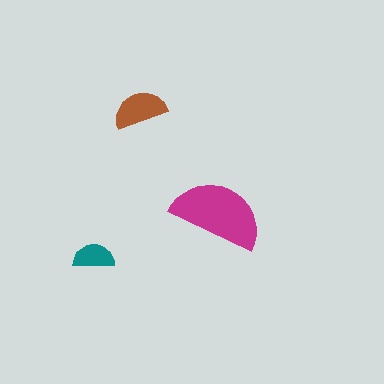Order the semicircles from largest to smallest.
the magenta one, the brown one, the teal one.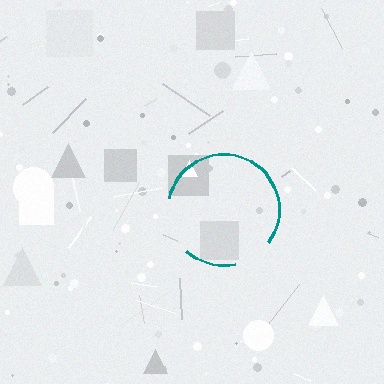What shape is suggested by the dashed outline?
The dashed outline suggests a circle.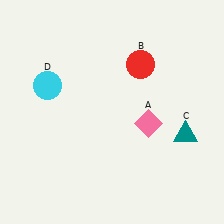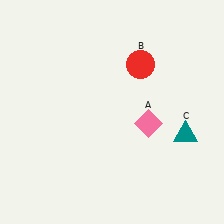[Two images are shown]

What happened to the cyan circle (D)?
The cyan circle (D) was removed in Image 2. It was in the top-left area of Image 1.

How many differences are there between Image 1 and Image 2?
There is 1 difference between the two images.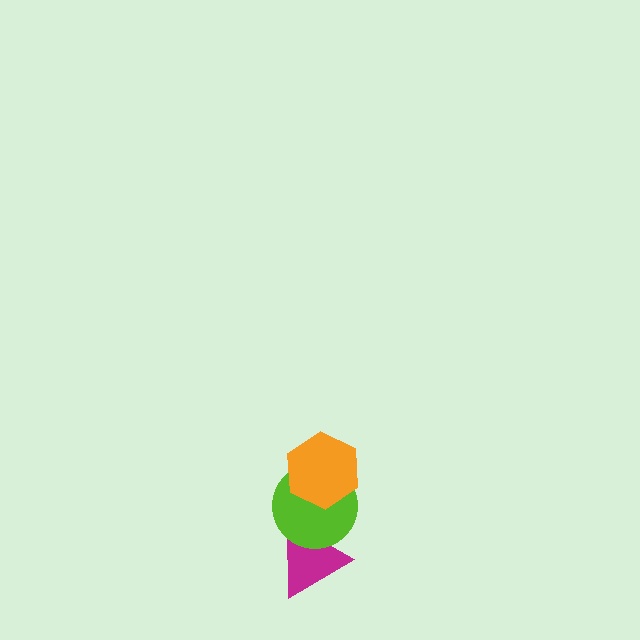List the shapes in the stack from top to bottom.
From top to bottom: the orange hexagon, the lime circle, the magenta triangle.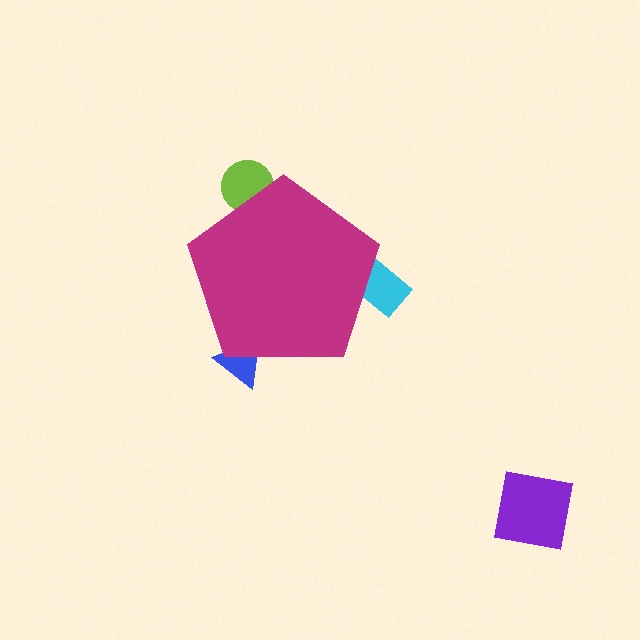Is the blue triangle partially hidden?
Yes, the blue triangle is partially hidden behind the magenta pentagon.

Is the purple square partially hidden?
No, the purple square is fully visible.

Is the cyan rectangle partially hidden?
Yes, the cyan rectangle is partially hidden behind the magenta pentagon.